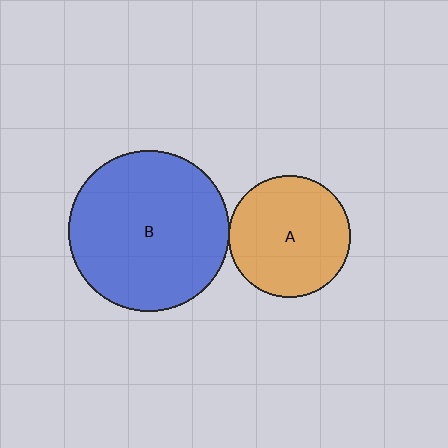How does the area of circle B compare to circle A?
Approximately 1.7 times.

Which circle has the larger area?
Circle B (blue).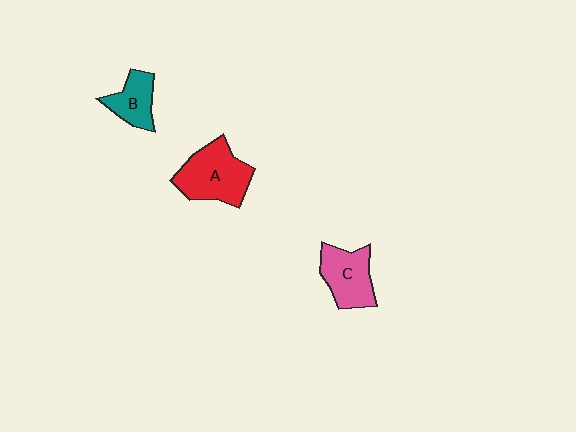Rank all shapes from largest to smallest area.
From largest to smallest: A (red), C (pink), B (teal).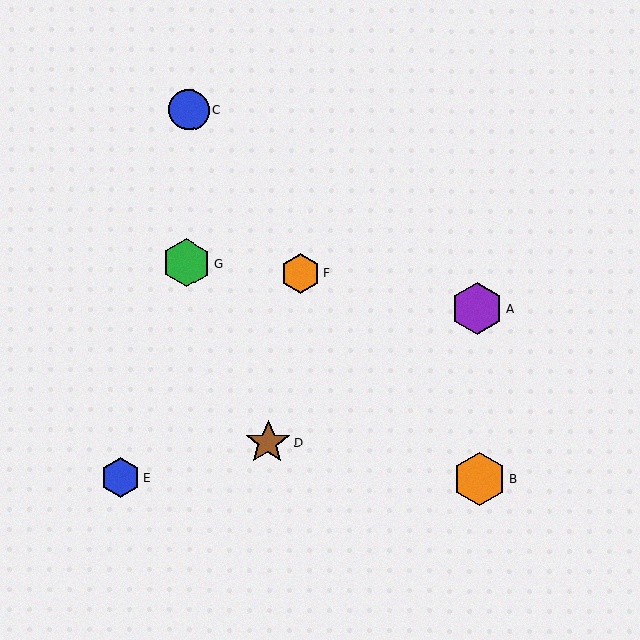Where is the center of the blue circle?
The center of the blue circle is at (189, 110).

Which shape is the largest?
The orange hexagon (labeled B) is the largest.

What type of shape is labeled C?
Shape C is a blue circle.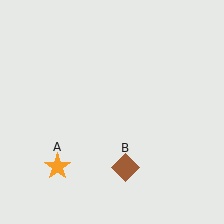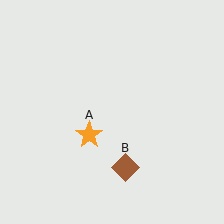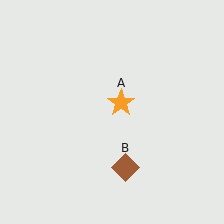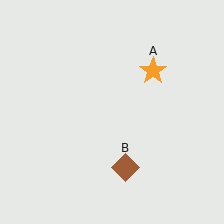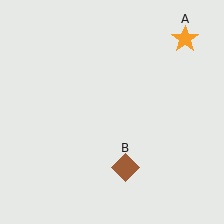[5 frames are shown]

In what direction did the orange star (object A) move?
The orange star (object A) moved up and to the right.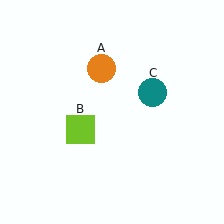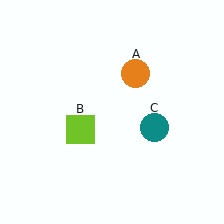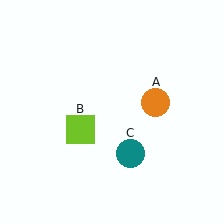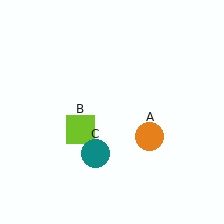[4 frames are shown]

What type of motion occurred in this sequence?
The orange circle (object A), teal circle (object C) rotated clockwise around the center of the scene.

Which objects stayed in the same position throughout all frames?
Lime square (object B) remained stationary.